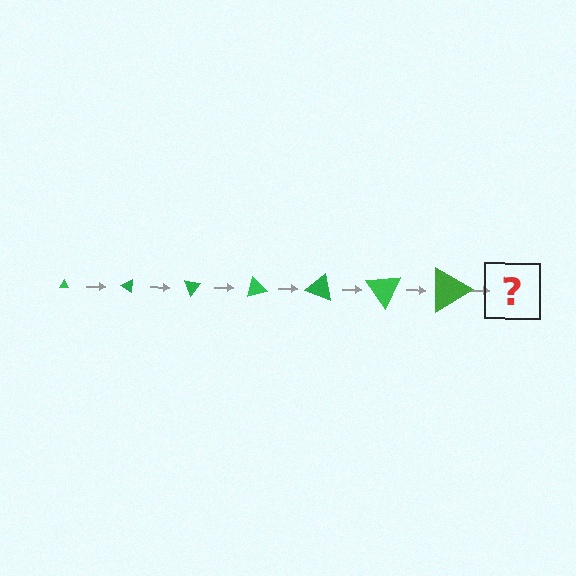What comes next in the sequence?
The next element should be a triangle, larger than the previous one and rotated 245 degrees from the start.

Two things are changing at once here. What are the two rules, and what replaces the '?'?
The two rules are that the triangle grows larger each step and it rotates 35 degrees each step. The '?' should be a triangle, larger than the previous one and rotated 245 degrees from the start.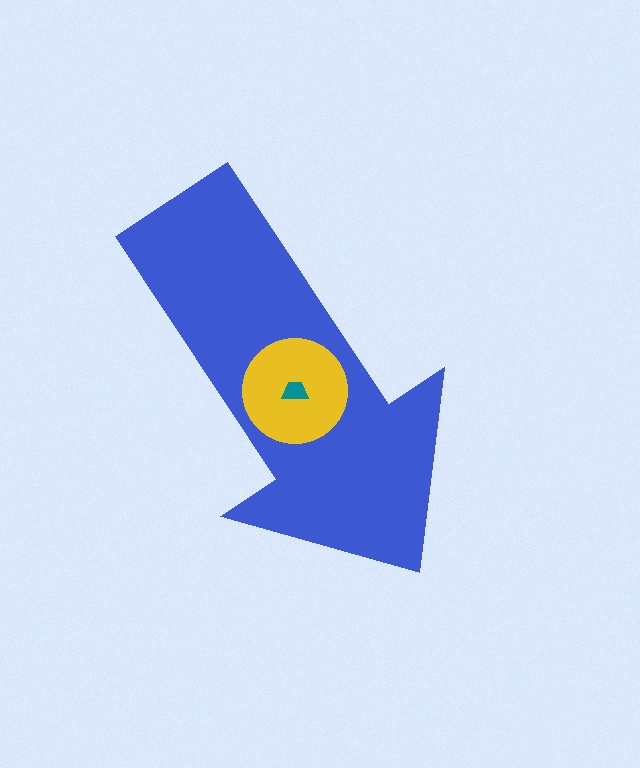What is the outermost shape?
The blue arrow.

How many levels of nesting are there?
3.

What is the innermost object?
The teal trapezoid.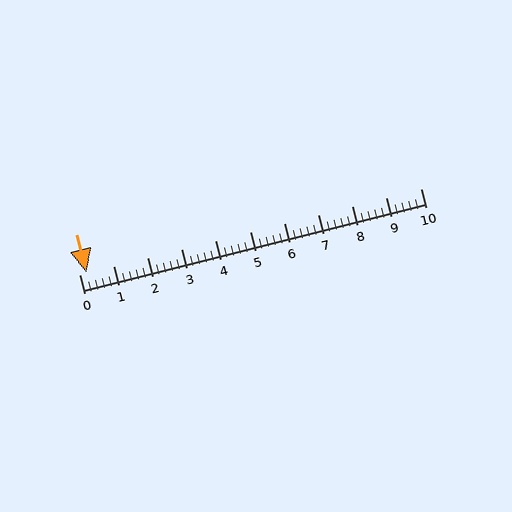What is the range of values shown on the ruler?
The ruler shows values from 0 to 10.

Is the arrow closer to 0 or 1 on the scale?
The arrow is closer to 0.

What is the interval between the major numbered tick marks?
The major tick marks are spaced 1 units apart.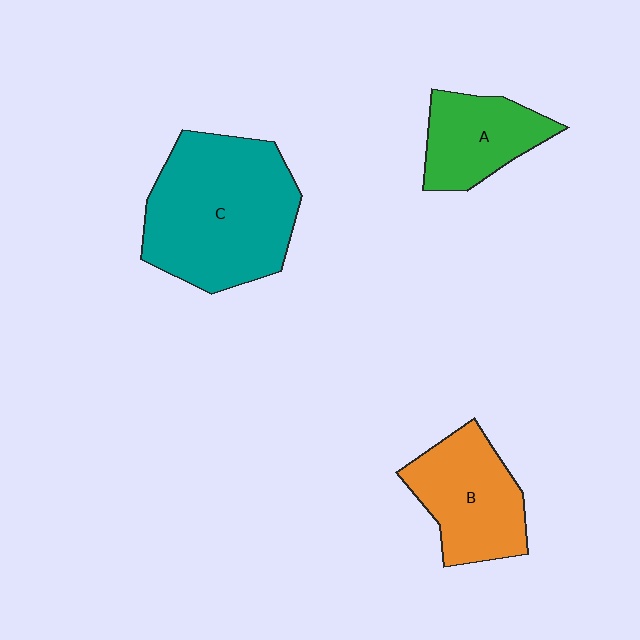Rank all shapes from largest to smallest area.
From largest to smallest: C (teal), B (orange), A (green).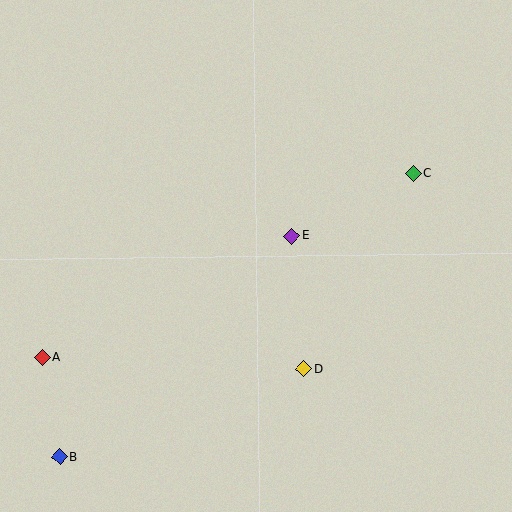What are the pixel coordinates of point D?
Point D is at (304, 369).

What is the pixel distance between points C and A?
The distance between C and A is 414 pixels.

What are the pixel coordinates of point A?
Point A is at (43, 357).